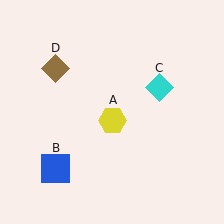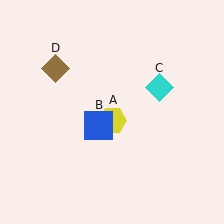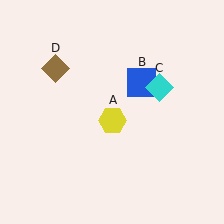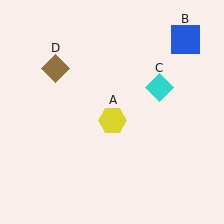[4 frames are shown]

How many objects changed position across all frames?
1 object changed position: blue square (object B).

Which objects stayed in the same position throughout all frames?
Yellow hexagon (object A) and cyan diamond (object C) and brown diamond (object D) remained stationary.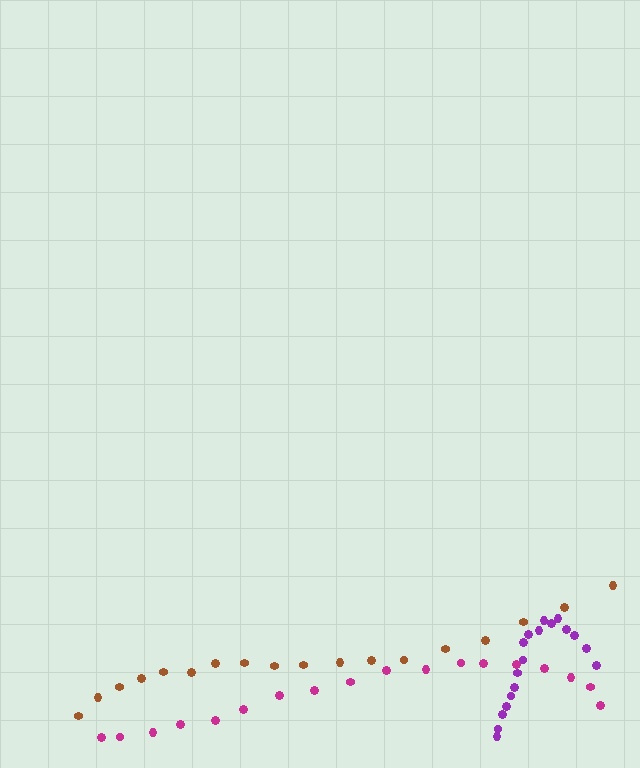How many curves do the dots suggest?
There are 3 distinct paths.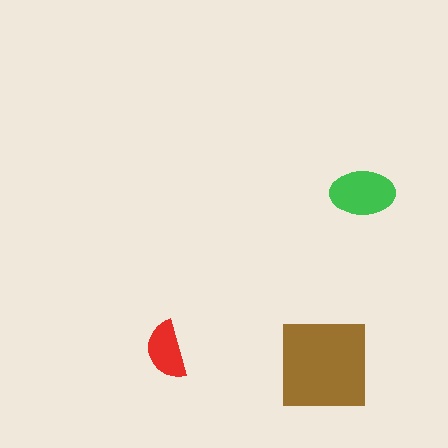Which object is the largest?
The brown square.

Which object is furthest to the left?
The red semicircle is leftmost.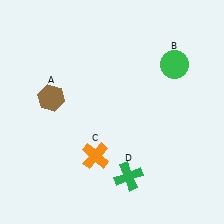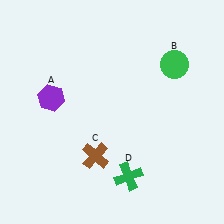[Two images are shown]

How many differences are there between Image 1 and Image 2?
There are 2 differences between the two images.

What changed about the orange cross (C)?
In Image 1, C is orange. In Image 2, it changed to brown.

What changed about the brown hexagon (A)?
In Image 1, A is brown. In Image 2, it changed to purple.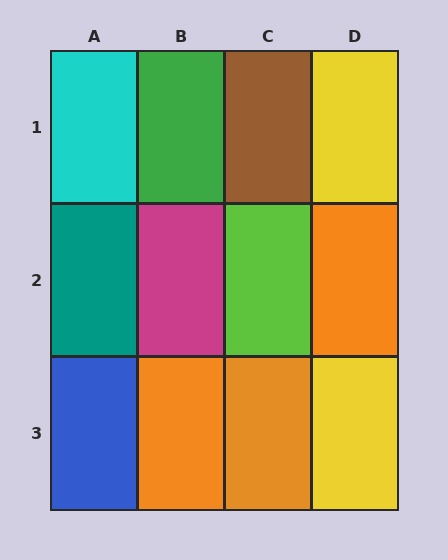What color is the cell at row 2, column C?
Lime.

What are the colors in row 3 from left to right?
Blue, orange, orange, yellow.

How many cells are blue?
1 cell is blue.